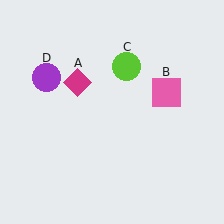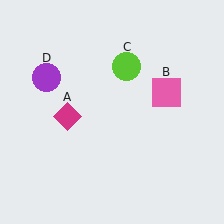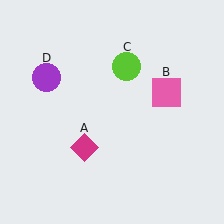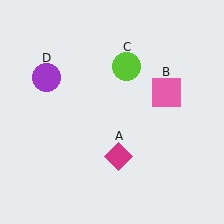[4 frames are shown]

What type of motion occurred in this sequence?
The magenta diamond (object A) rotated counterclockwise around the center of the scene.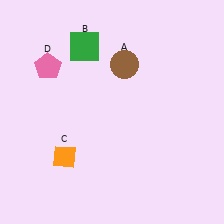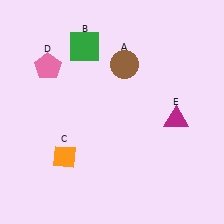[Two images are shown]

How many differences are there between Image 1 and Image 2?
There is 1 difference between the two images.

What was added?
A magenta triangle (E) was added in Image 2.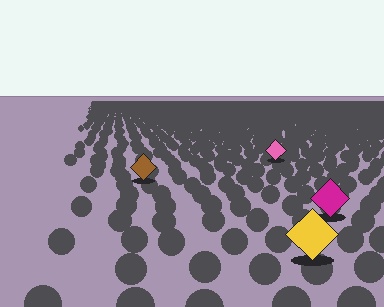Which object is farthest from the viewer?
The pink diamond is farthest from the viewer. It appears smaller and the ground texture around it is denser.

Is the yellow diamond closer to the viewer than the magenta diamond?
Yes. The yellow diamond is closer — you can tell from the texture gradient: the ground texture is coarser near it.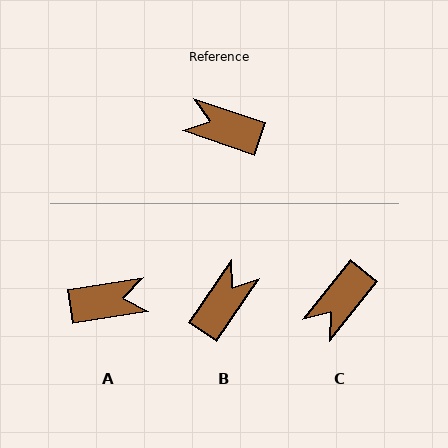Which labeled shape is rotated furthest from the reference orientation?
A, about 153 degrees away.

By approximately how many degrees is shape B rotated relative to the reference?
Approximately 106 degrees clockwise.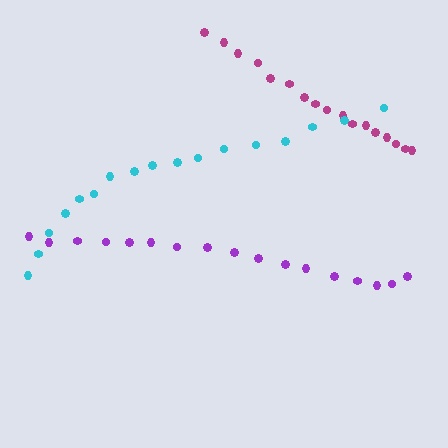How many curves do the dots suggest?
There are 3 distinct paths.